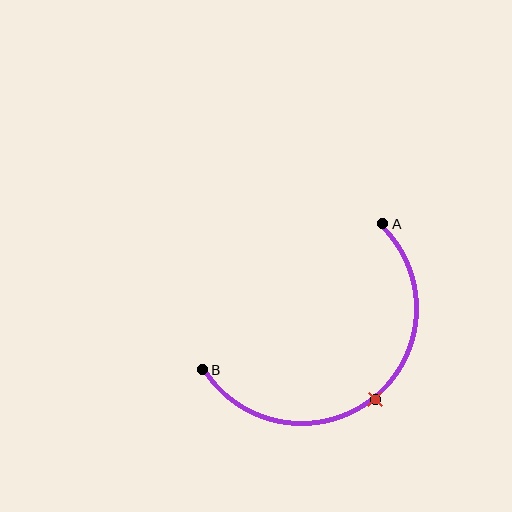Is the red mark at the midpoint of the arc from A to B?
Yes. The red mark lies on the arc at equal arc-length from both A and B — it is the arc midpoint.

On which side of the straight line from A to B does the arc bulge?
The arc bulges below and to the right of the straight line connecting A and B.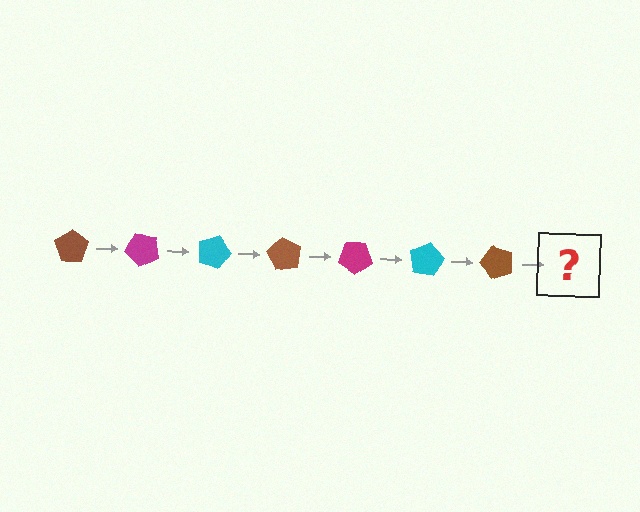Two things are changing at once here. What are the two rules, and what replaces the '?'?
The two rules are that it rotates 45 degrees each step and the color cycles through brown, magenta, and cyan. The '?' should be a magenta pentagon, rotated 315 degrees from the start.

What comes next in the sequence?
The next element should be a magenta pentagon, rotated 315 degrees from the start.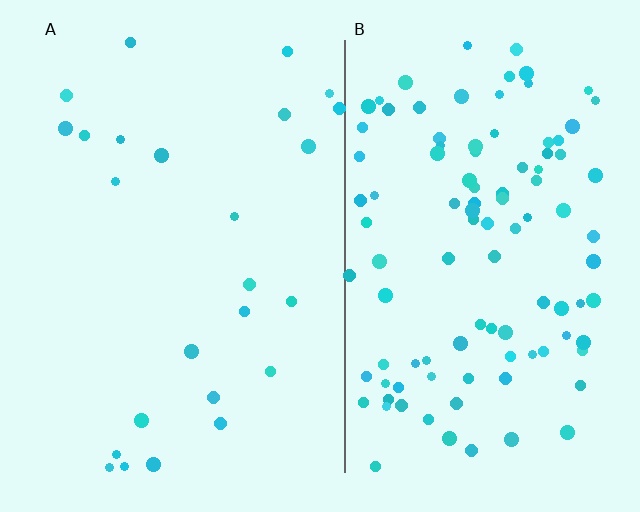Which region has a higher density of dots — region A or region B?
B (the right).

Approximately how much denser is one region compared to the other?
Approximately 4.2× — region B over region A.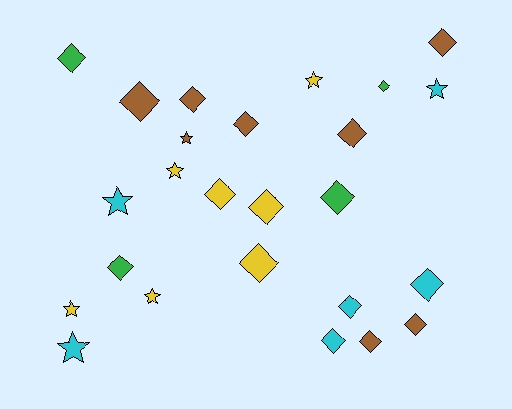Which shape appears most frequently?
Diamond, with 17 objects.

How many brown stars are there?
There is 1 brown star.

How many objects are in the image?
There are 25 objects.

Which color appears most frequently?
Brown, with 8 objects.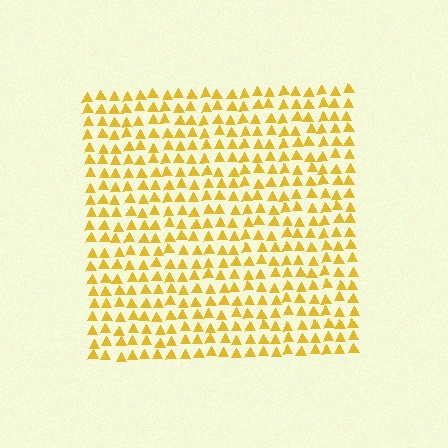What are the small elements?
The small elements are triangles.